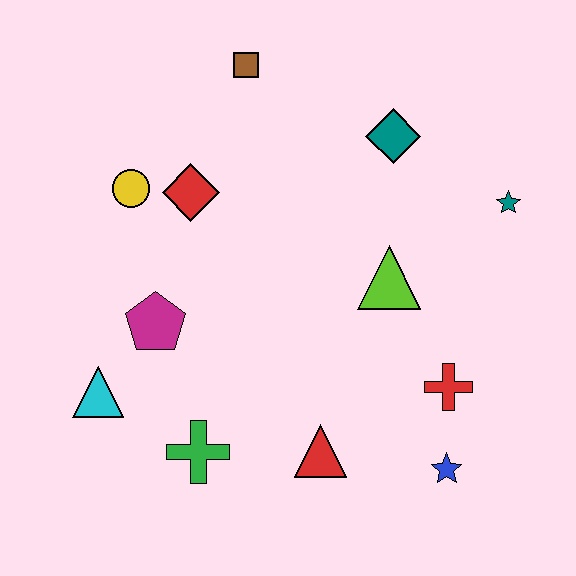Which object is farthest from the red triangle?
The brown square is farthest from the red triangle.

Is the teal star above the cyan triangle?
Yes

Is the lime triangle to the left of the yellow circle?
No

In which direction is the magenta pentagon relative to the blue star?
The magenta pentagon is to the left of the blue star.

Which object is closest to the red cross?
The blue star is closest to the red cross.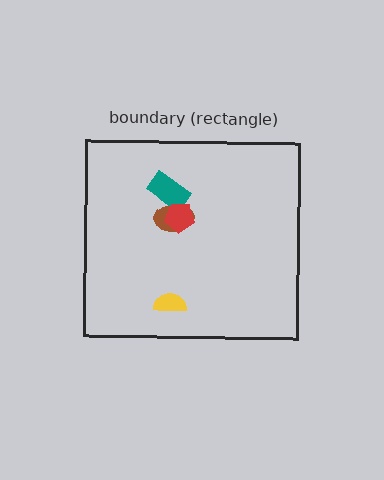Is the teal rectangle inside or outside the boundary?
Inside.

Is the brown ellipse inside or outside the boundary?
Inside.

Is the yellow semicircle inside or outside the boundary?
Inside.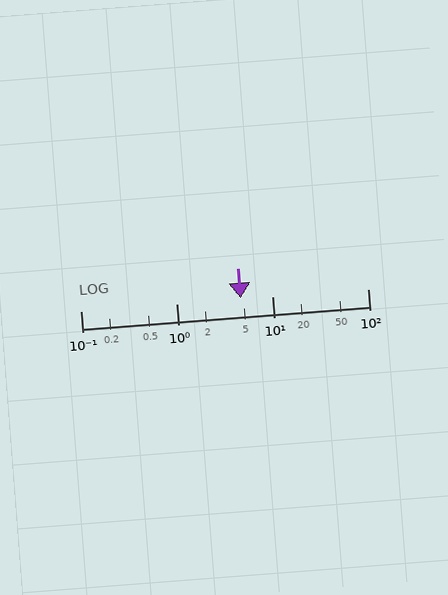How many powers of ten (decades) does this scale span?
The scale spans 3 decades, from 0.1 to 100.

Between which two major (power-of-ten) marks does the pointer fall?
The pointer is between 1 and 10.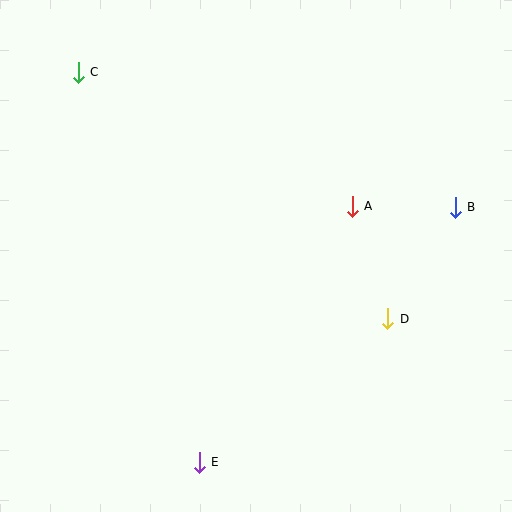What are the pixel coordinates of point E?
Point E is at (199, 462).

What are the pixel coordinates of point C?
Point C is at (78, 72).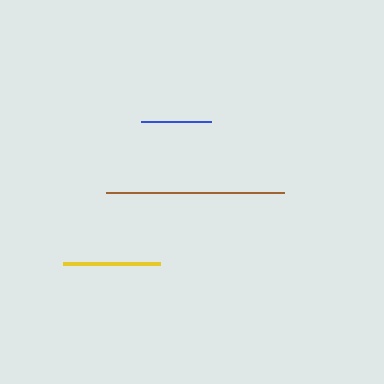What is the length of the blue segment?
The blue segment is approximately 69 pixels long.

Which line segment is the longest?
The brown line is the longest at approximately 178 pixels.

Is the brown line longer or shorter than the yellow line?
The brown line is longer than the yellow line.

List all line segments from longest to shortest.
From longest to shortest: brown, yellow, blue.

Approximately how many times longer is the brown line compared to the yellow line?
The brown line is approximately 1.8 times the length of the yellow line.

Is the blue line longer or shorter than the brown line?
The brown line is longer than the blue line.